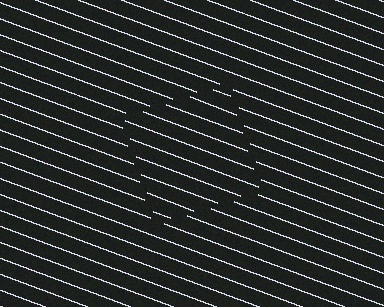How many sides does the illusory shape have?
4 sides — the line-ends trace a square.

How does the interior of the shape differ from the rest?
The interior of the shape contains the same grating, shifted by half a period — the contour is defined by the phase discontinuity where line-ends from the inner and outer gratings abut.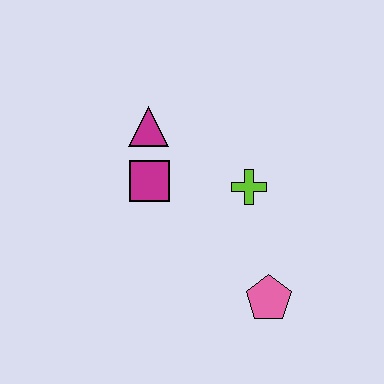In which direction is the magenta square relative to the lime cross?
The magenta square is to the left of the lime cross.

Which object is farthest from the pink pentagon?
The magenta triangle is farthest from the pink pentagon.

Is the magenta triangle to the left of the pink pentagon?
Yes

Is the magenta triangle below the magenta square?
No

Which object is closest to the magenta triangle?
The magenta square is closest to the magenta triangle.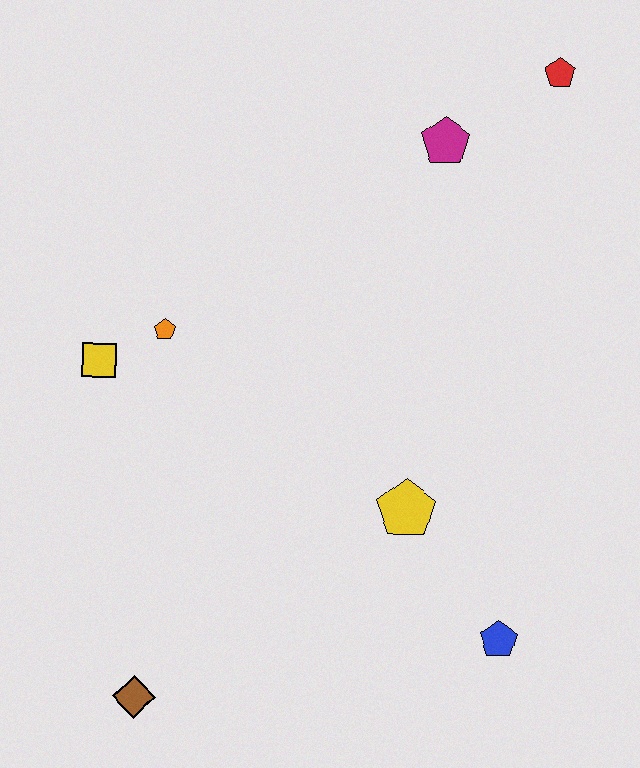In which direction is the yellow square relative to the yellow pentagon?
The yellow square is to the left of the yellow pentagon.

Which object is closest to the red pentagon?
The magenta pentagon is closest to the red pentagon.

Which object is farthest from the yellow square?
The red pentagon is farthest from the yellow square.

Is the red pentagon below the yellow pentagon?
No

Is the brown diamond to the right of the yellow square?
Yes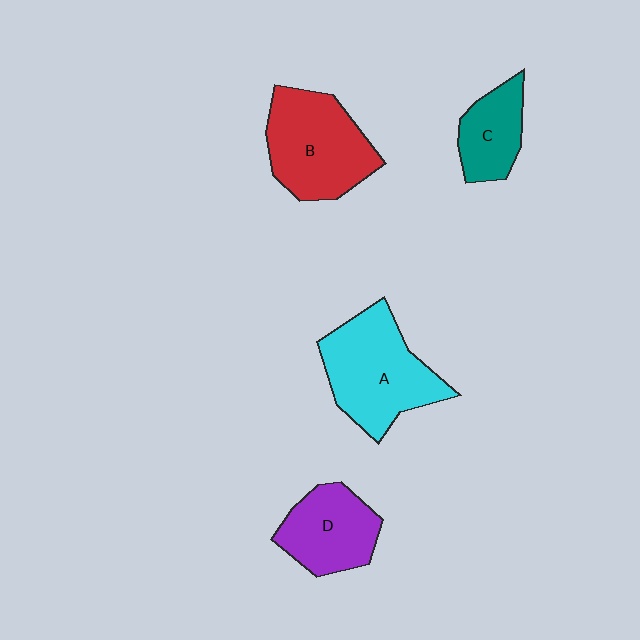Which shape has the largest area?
Shape A (cyan).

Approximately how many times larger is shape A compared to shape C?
Approximately 1.9 times.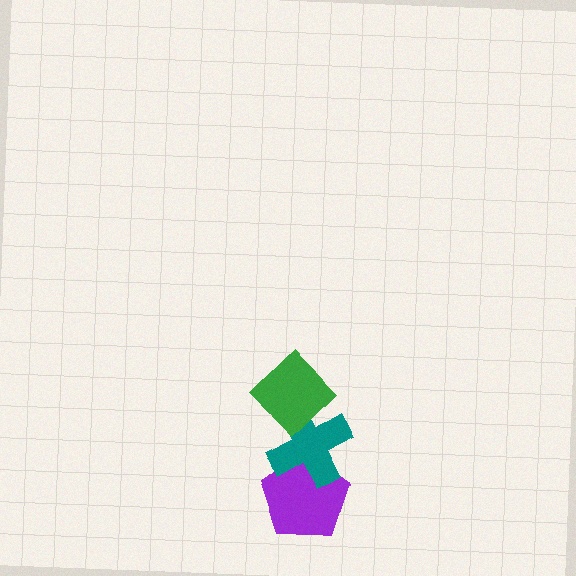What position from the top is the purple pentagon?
The purple pentagon is 3rd from the top.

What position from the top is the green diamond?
The green diamond is 1st from the top.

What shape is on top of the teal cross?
The green diamond is on top of the teal cross.